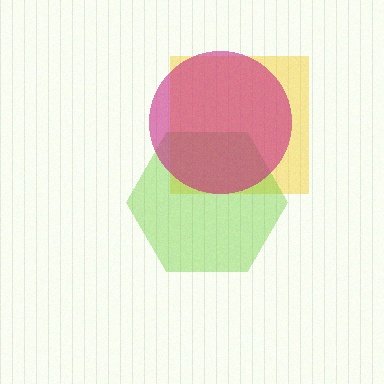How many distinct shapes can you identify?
There are 3 distinct shapes: a yellow square, a lime hexagon, a magenta circle.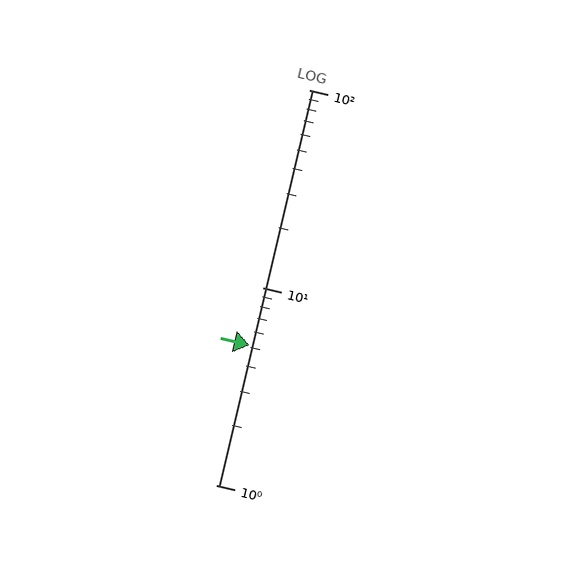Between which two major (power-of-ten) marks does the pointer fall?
The pointer is between 1 and 10.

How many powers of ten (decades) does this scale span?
The scale spans 2 decades, from 1 to 100.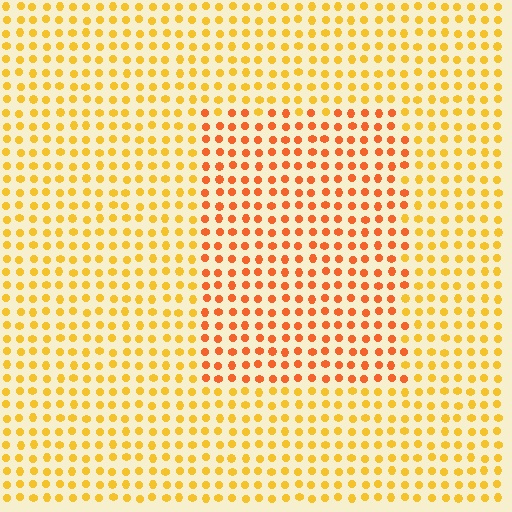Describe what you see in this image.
The image is filled with small yellow elements in a uniform arrangement. A rectangle-shaped region is visible where the elements are tinted to a slightly different hue, forming a subtle color boundary.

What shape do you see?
I see a rectangle.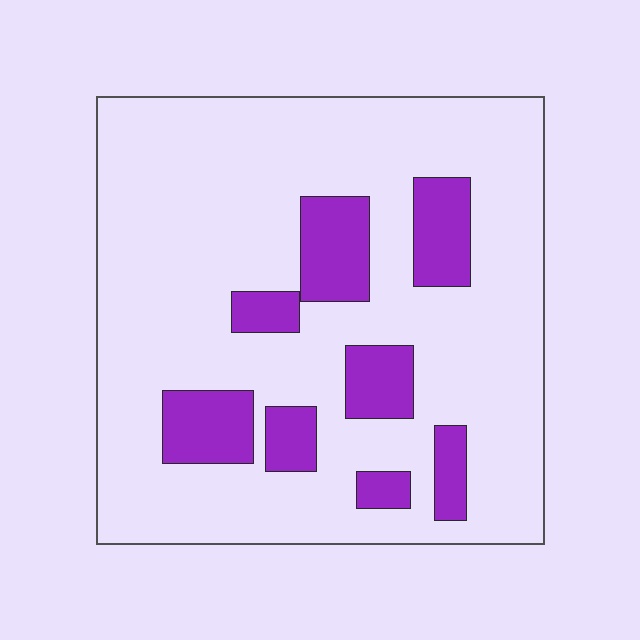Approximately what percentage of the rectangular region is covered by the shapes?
Approximately 20%.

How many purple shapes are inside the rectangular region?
8.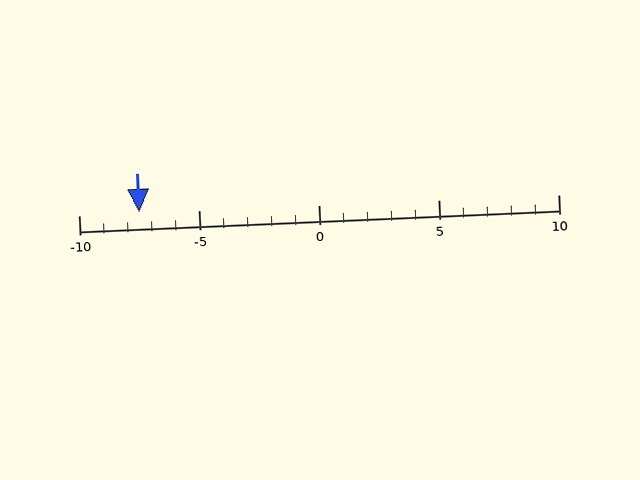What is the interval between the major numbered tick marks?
The major tick marks are spaced 5 units apart.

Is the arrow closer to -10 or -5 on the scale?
The arrow is closer to -5.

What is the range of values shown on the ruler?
The ruler shows values from -10 to 10.